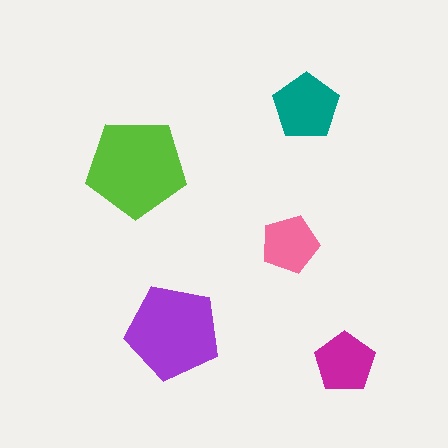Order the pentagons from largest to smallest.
the lime one, the purple one, the teal one, the magenta one, the pink one.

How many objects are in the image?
There are 5 objects in the image.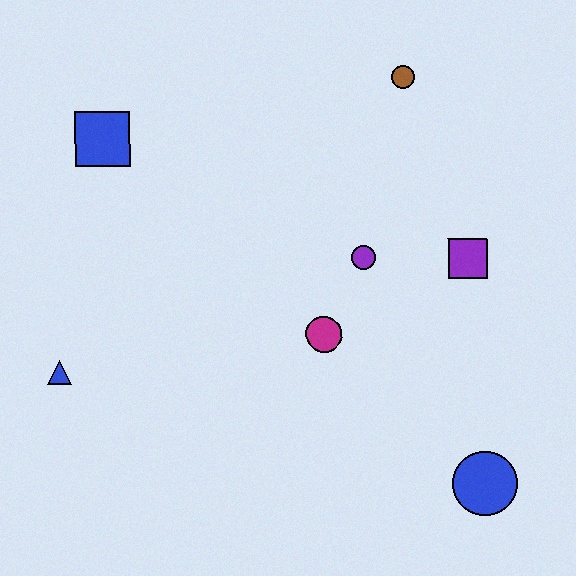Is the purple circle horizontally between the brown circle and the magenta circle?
Yes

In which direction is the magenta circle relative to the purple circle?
The magenta circle is below the purple circle.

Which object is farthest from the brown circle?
The blue triangle is farthest from the brown circle.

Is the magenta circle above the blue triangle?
Yes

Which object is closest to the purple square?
The purple circle is closest to the purple square.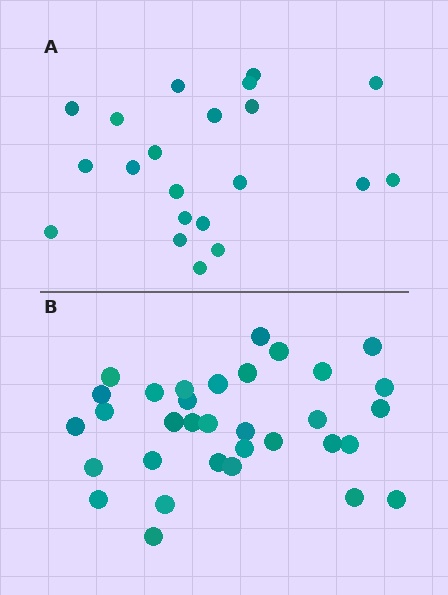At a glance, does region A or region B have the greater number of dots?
Region B (the bottom region) has more dots.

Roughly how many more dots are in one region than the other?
Region B has roughly 12 or so more dots than region A.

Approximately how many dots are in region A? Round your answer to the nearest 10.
About 20 dots. (The exact count is 21, which rounds to 20.)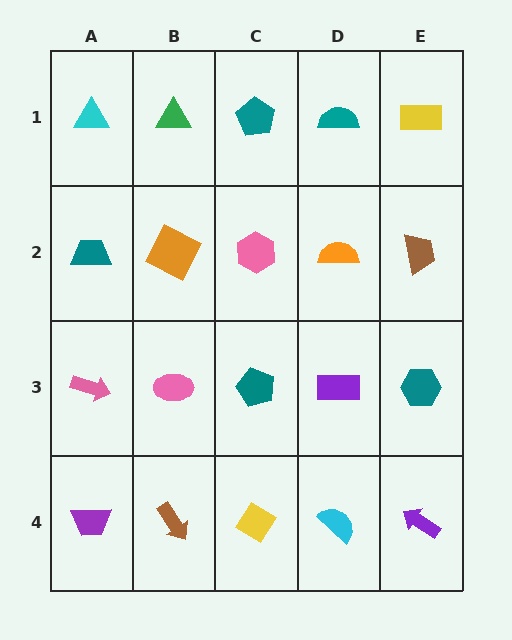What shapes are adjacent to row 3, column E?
A brown trapezoid (row 2, column E), a purple arrow (row 4, column E), a purple rectangle (row 3, column D).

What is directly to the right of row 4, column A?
A brown arrow.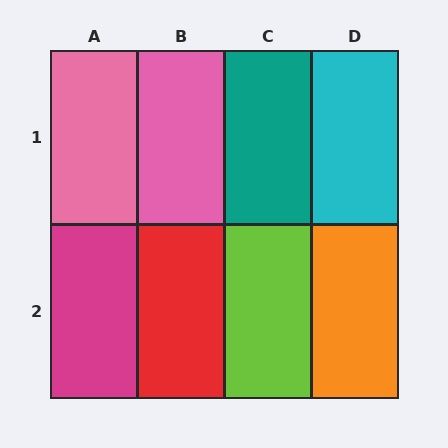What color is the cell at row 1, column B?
Pink.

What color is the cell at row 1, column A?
Pink.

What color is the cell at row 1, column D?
Cyan.